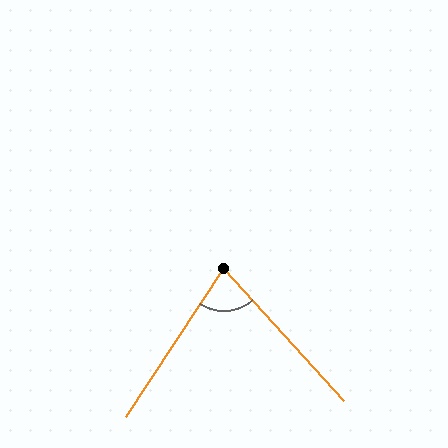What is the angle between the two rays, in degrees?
Approximately 76 degrees.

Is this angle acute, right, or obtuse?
It is acute.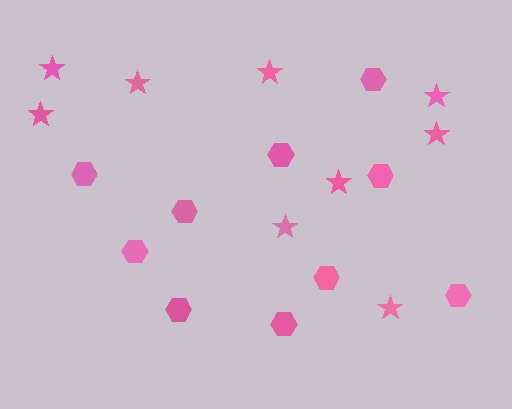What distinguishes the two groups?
There are 2 groups: one group of stars (9) and one group of hexagons (10).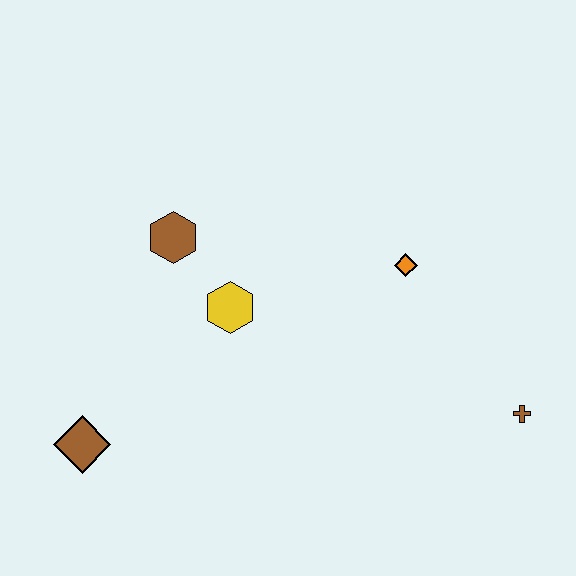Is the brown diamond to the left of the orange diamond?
Yes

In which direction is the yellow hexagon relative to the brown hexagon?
The yellow hexagon is below the brown hexagon.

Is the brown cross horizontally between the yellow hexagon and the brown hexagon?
No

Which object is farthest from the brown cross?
The brown diamond is farthest from the brown cross.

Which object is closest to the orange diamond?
The yellow hexagon is closest to the orange diamond.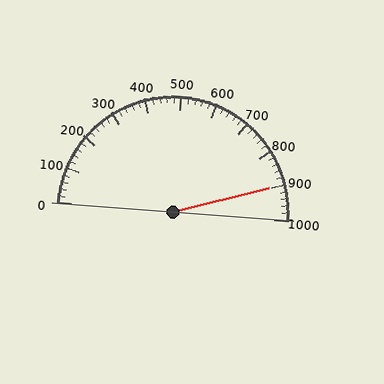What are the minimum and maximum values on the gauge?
The gauge ranges from 0 to 1000.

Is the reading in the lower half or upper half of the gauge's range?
The reading is in the upper half of the range (0 to 1000).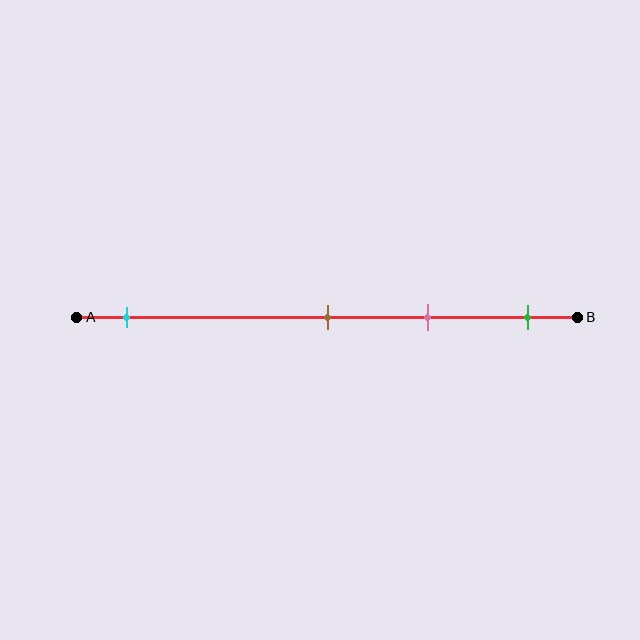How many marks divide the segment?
There are 4 marks dividing the segment.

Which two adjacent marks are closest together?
The brown and pink marks are the closest adjacent pair.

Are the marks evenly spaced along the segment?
No, the marks are not evenly spaced.